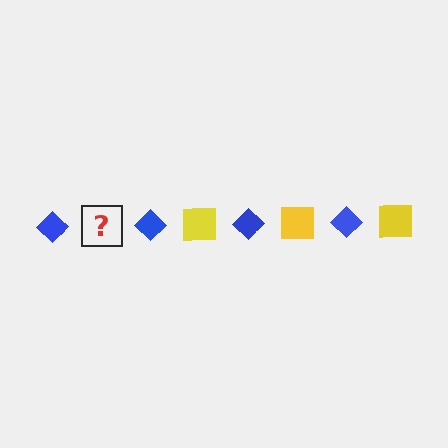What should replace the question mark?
The question mark should be replaced with a yellow square.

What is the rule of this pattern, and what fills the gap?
The rule is that the pattern alternates between blue diamond and yellow square. The gap should be filled with a yellow square.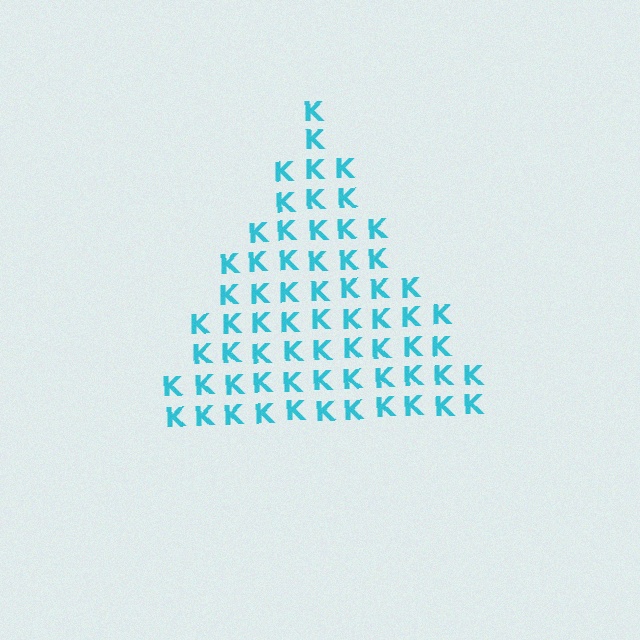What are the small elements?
The small elements are letter K's.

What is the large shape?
The large shape is a triangle.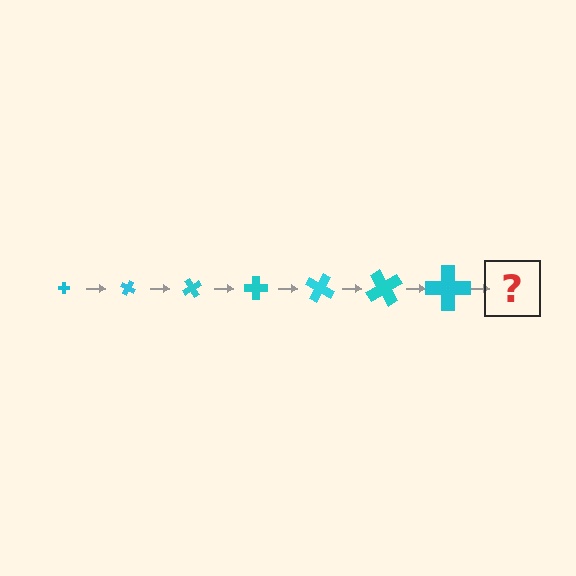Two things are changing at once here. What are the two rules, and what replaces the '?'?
The two rules are that the cross grows larger each step and it rotates 30 degrees each step. The '?' should be a cross, larger than the previous one and rotated 210 degrees from the start.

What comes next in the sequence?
The next element should be a cross, larger than the previous one and rotated 210 degrees from the start.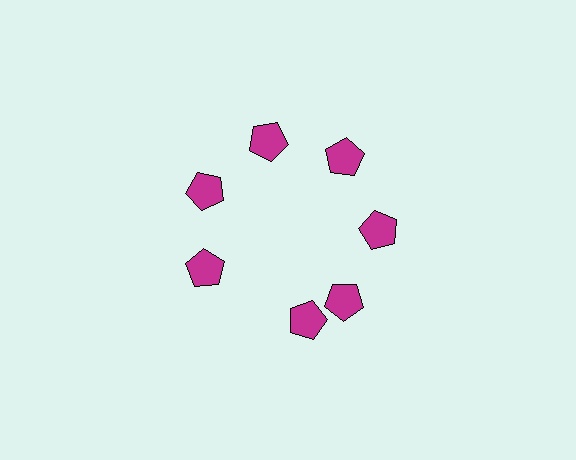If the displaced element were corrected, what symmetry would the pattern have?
It would have 7-fold rotational symmetry — the pattern would map onto itself every 51 degrees.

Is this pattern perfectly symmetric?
No. The 7 magenta pentagons are arranged in a ring, but one element near the 6 o'clock position is rotated out of alignment along the ring, breaking the 7-fold rotational symmetry.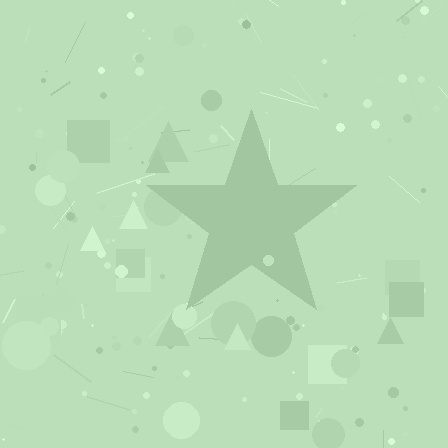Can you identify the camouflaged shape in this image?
The camouflaged shape is a star.